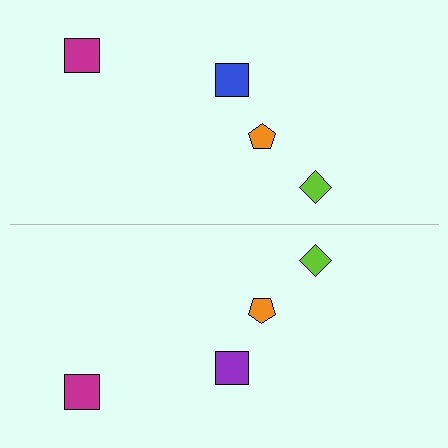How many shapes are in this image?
There are 8 shapes in this image.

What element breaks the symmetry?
The purple square on the bottom side breaks the symmetry — its mirror counterpart is blue.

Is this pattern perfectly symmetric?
No, the pattern is not perfectly symmetric. The purple square on the bottom side breaks the symmetry — its mirror counterpart is blue.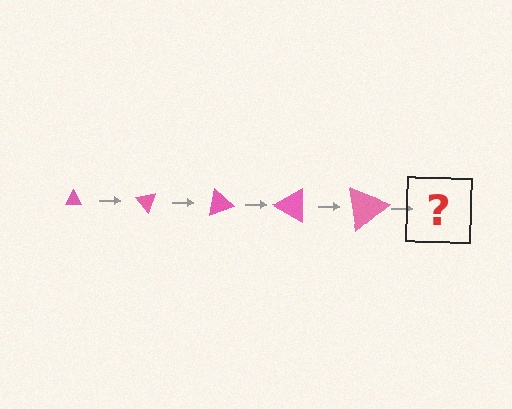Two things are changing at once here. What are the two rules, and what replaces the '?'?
The two rules are that the triangle grows larger each step and it rotates 50 degrees each step. The '?' should be a triangle, larger than the previous one and rotated 250 degrees from the start.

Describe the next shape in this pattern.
It should be a triangle, larger than the previous one and rotated 250 degrees from the start.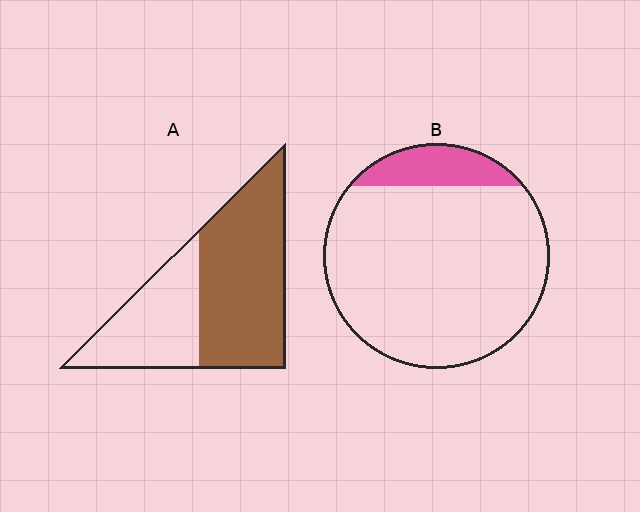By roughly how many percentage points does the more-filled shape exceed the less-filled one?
By roughly 50 percentage points (A over B).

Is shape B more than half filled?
No.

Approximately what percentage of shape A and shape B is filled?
A is approximately 60% and B is approximately 15%.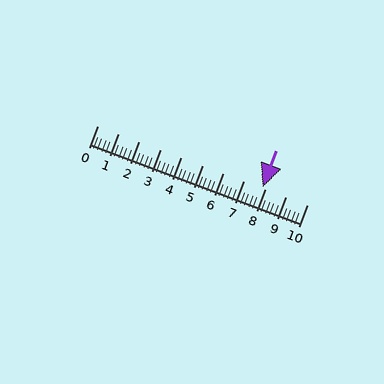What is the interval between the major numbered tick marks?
The major tick marks are spaced 1 units apart.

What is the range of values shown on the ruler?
The ruler shows values from 0 to 10.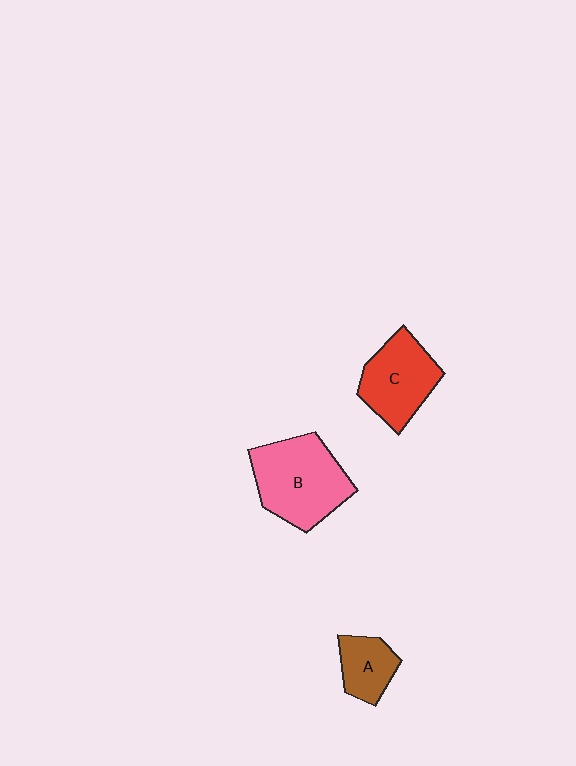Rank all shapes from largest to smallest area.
From largest to smallest: B (pink), C (red), A (brown).